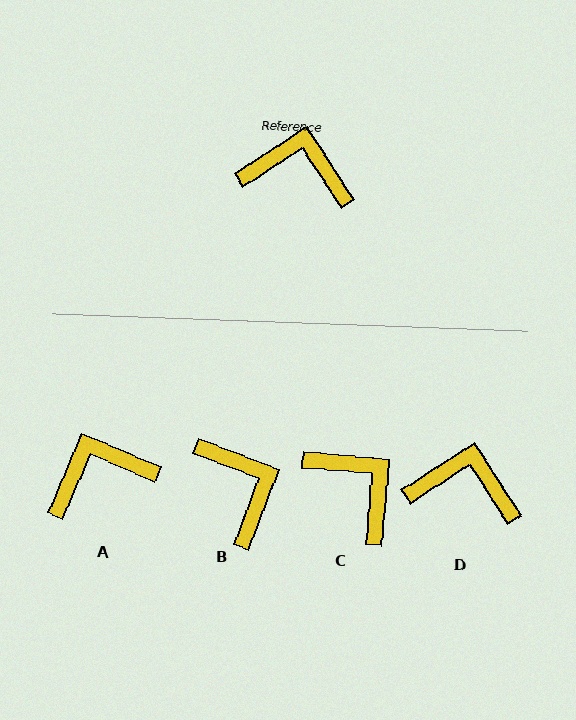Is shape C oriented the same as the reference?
No, it is off by about 38 degrees.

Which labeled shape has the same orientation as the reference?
D.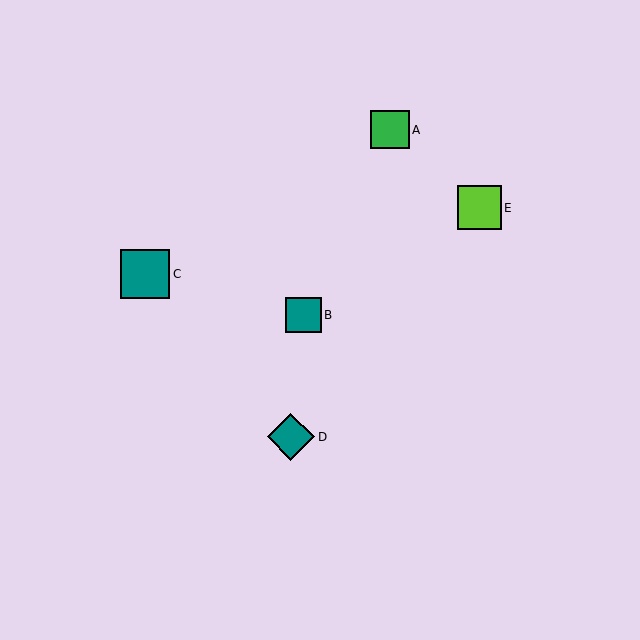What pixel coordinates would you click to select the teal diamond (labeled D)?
Click at (291, 437) to select the teal diamond D.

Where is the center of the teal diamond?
The center of the teal diamond is at (291, 437).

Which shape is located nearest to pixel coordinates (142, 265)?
The teal square (labeled C) at (145, 274) is nearest to that location.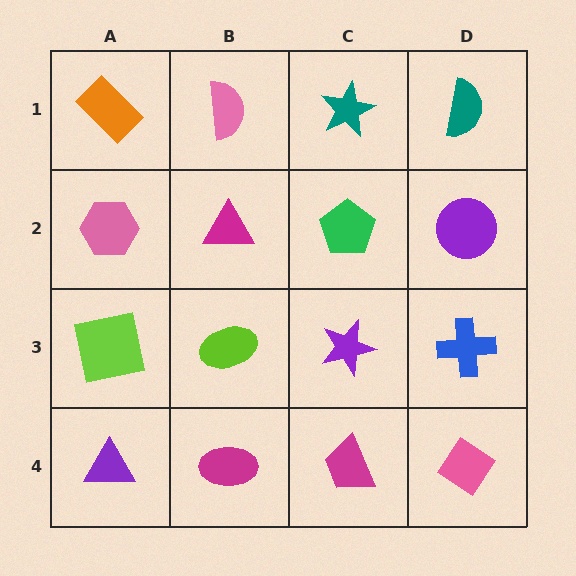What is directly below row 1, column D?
A purple circle.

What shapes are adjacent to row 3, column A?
A pink hexagon (row 2, column A), a purple triangle (row 4, column A), a lime ellipse (row 3, column B).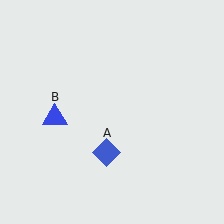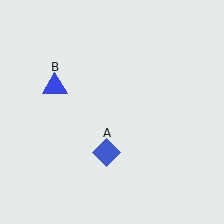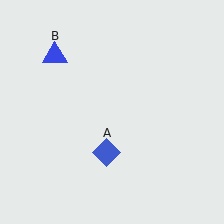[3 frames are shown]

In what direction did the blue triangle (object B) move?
The blue triangle (object B) moved up.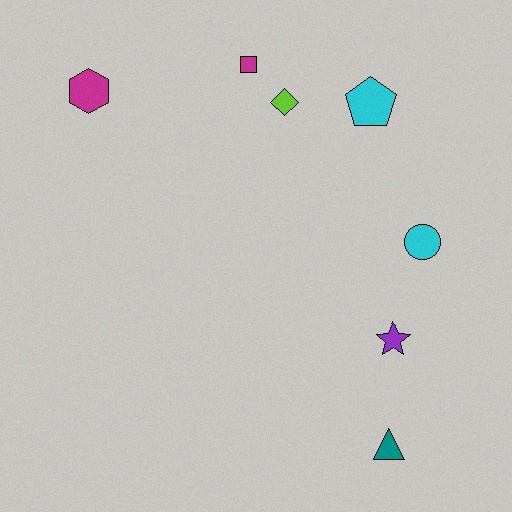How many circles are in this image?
There is 1 circle.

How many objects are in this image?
There are 7 objects.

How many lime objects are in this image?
There is 1 lime object.